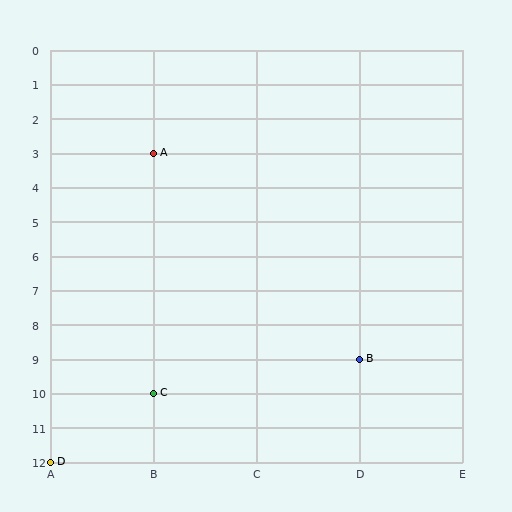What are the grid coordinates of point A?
Point A is at grid coordinates (B, 3).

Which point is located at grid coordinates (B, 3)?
Point A is at (B, 3).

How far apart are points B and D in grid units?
Points B and D are 3 columns and 3 rows apart (about 4.2 grid units diagonally).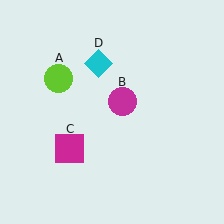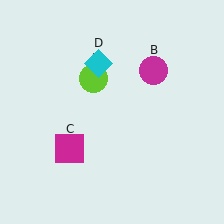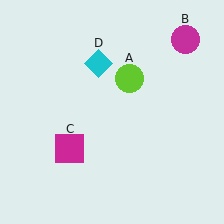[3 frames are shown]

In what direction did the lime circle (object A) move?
The lime circle (object A) moved right.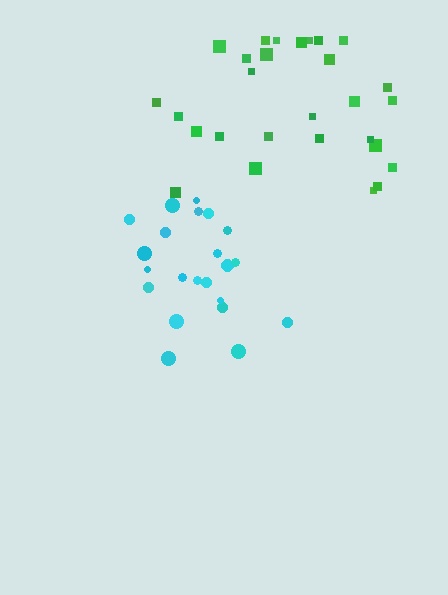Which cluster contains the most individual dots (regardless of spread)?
Green (28).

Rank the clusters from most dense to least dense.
cyan, green.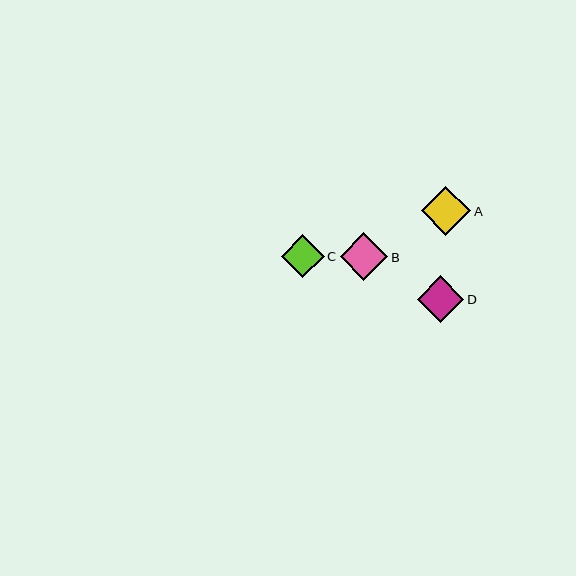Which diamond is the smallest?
Diamond C is the smallest with a size of approximately 43 pixels.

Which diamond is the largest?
Diamond A is the largest with a size of approximately 49 pixels.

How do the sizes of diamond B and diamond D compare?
Diamond B and diamond D are approximately the same size.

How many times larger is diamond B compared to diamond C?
Diamond B is approximately 1.1 times the size of diamond C.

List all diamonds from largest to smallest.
From largest to smallest: A, B, D, C.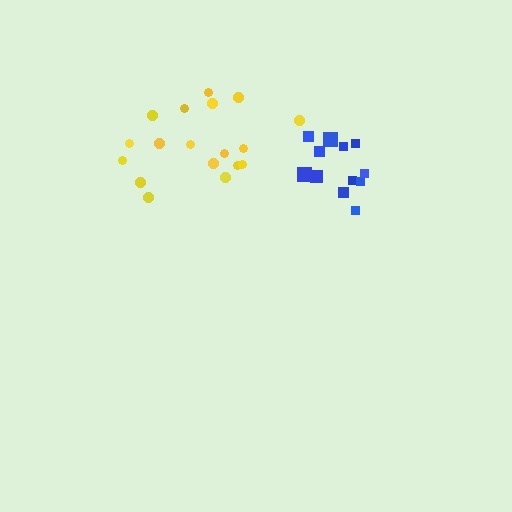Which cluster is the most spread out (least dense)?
Yellow.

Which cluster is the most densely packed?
Blue.